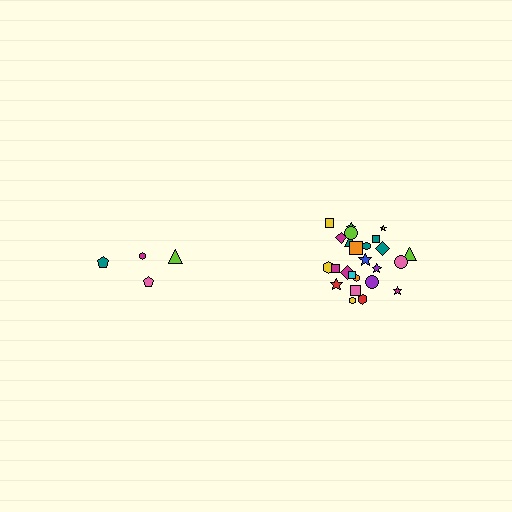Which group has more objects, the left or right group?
The right group.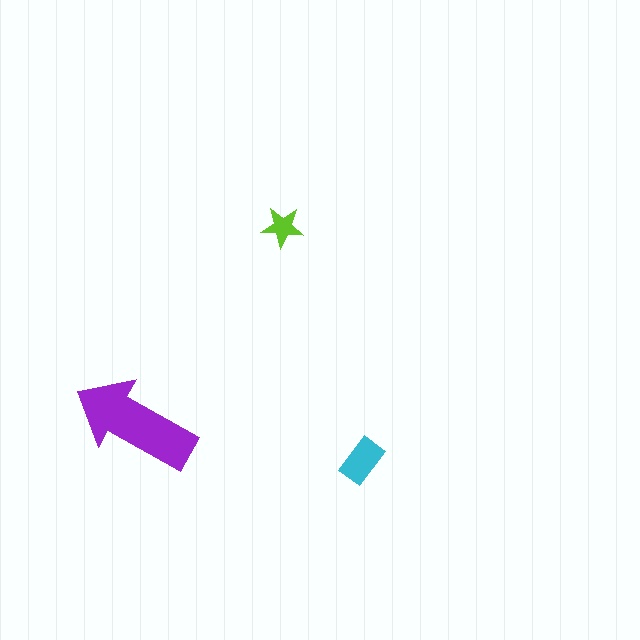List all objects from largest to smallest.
The purple arrow, the cyan rectangle, the lime star.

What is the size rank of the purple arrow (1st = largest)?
1st.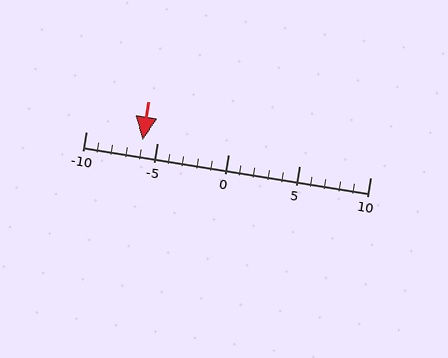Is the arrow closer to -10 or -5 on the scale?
The arrow is closer to -5.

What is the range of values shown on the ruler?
The ruler shows values from -10 to 10.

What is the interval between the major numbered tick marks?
The major tick marks are spaced 5 units apart.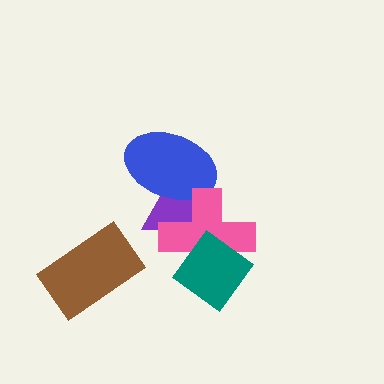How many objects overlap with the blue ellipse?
2 objects overlap with the blue ellipse.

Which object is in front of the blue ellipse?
The pink cross is in front of the blue ellipse.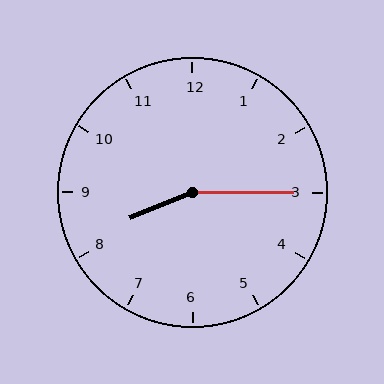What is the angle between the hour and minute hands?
Approximately 158 degrees.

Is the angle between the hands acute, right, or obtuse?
It is obtuse.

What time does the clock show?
8:15.